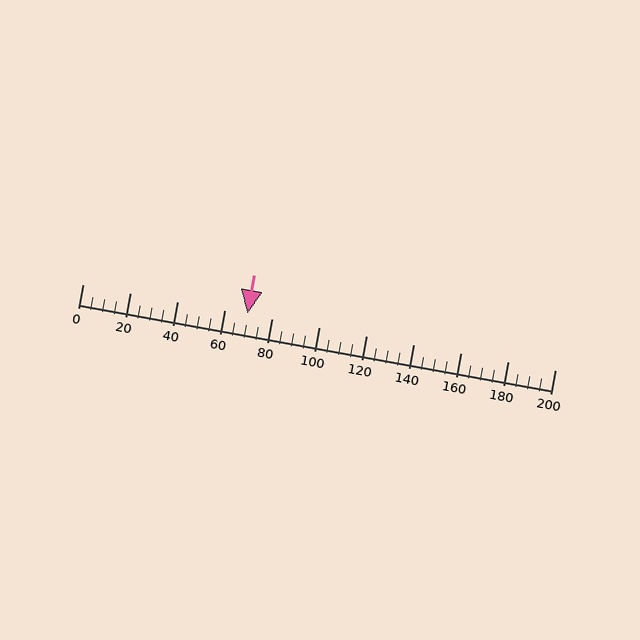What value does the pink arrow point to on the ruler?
The pink arrow points to approximately 70.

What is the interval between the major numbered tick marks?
The major tick marks are spaced 20 units apart.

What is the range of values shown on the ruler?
The ruler shows values from 0 to 200.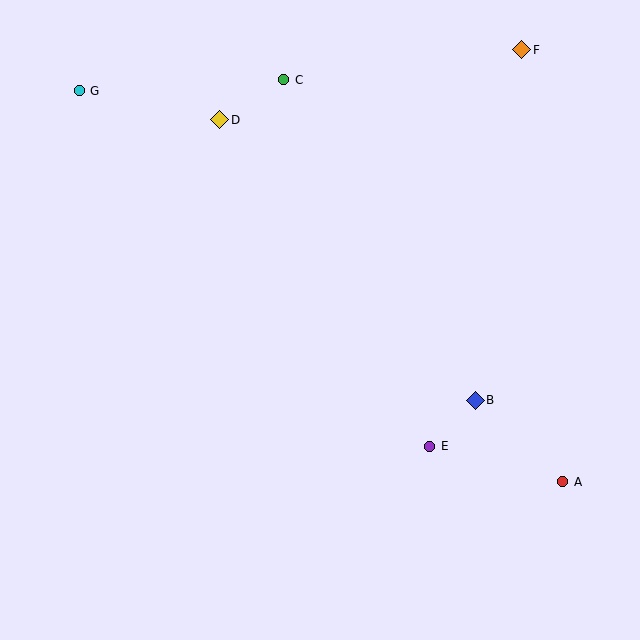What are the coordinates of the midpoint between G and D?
The midpoint between G and D is at (149, 105).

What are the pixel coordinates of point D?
Point D is at (220, 120).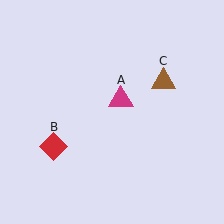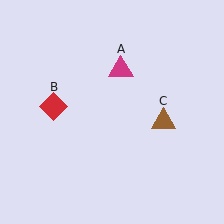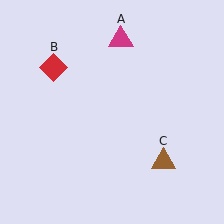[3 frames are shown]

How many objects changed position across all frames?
3 objects changed position: magenta triangle (object A), red diamond (object B), brown triangle (object C).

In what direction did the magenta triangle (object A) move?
The magenta triangle (object A) moved up.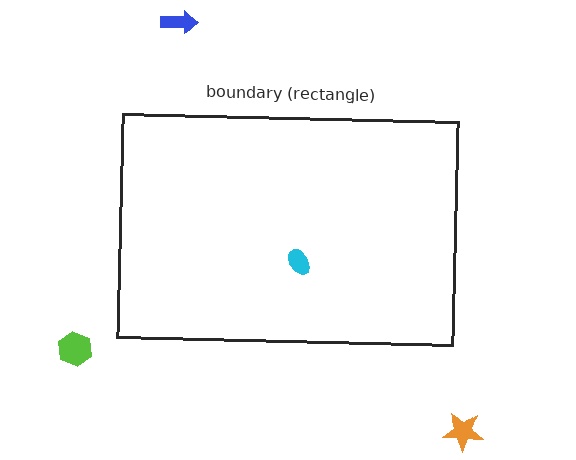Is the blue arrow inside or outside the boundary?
Outside.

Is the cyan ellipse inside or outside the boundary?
Inside.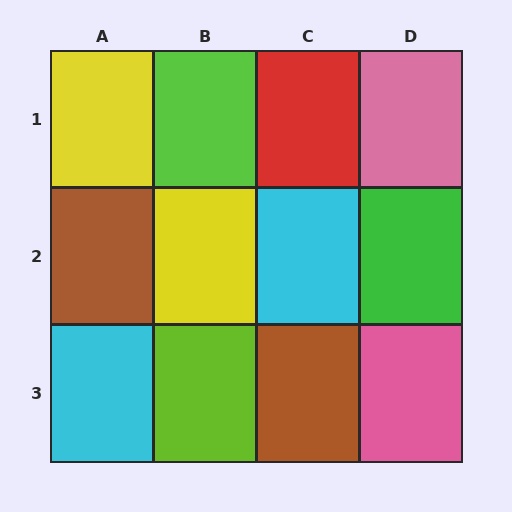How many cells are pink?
2 cells are pink.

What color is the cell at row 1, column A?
Yellow.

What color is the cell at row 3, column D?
Pink.